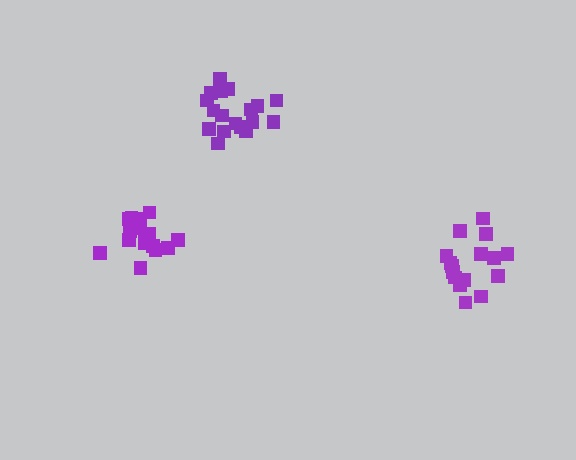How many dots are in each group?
Group 1: 17 dots, Group 2: 18 dots, Group 3: 17 dots (52 total).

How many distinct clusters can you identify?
There are 3 distinct clusters.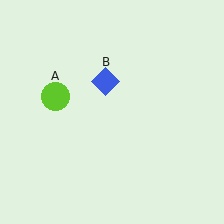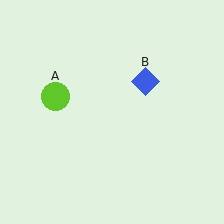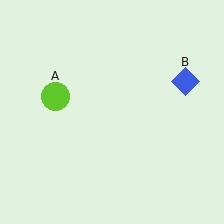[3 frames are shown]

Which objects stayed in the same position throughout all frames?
Lime circle (object A) remained stationary.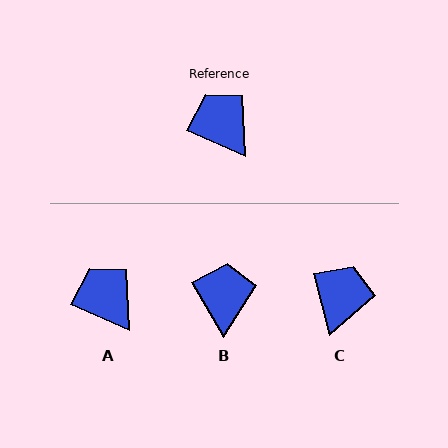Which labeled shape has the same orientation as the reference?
A.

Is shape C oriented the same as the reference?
No, it is off by about 51 degrees.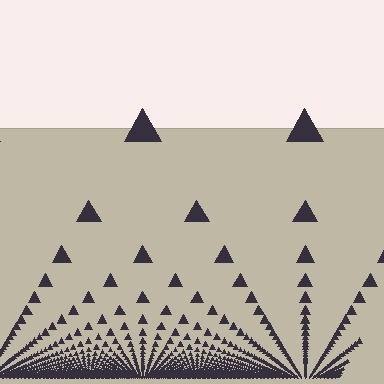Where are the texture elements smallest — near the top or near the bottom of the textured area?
Near the bottom.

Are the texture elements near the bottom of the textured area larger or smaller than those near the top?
Smaller. The gradient is inverted — elements near the bottom are smaller and denser.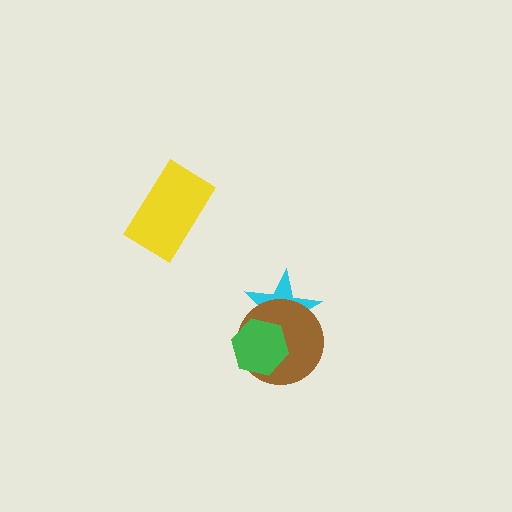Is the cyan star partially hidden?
Yes, it is partially covered by another shape.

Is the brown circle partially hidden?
Yes, it is partially covered by another shape.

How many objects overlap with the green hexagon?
2 objects overlap with the green hexagon.